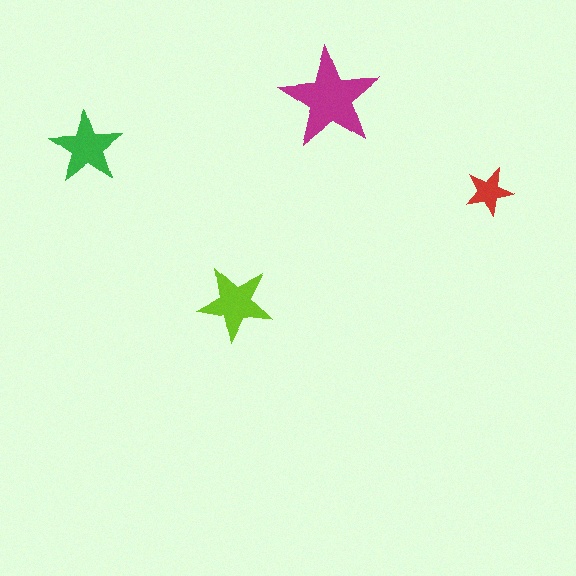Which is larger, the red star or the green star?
The green one.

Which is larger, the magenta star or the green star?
The magenta one.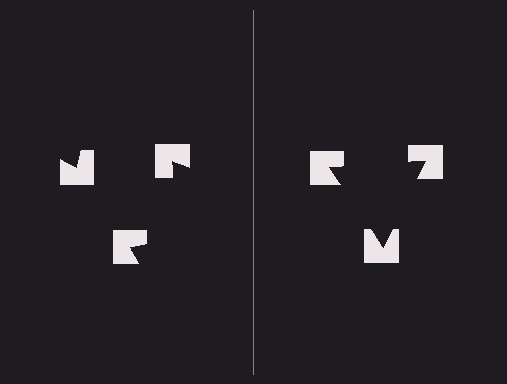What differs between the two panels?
The notched squares are positioned identically on both sides; only the wedge orientations differ. On the right they align to a triangle; on the left they are misaligned.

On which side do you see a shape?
An illusory triangle appears on the right side. On the left side the wedge cuts are rotated, so no coherent shape forms.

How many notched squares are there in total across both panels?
6 — 3 on each side.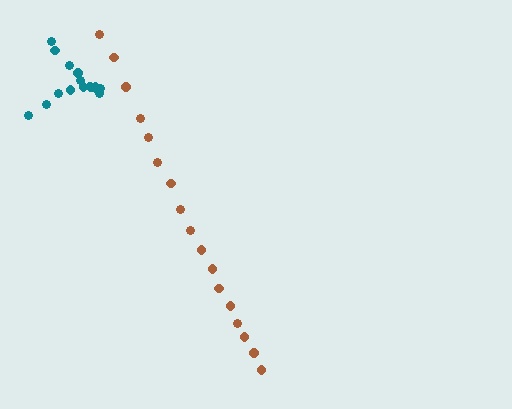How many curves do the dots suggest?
There are 2 distinct paths.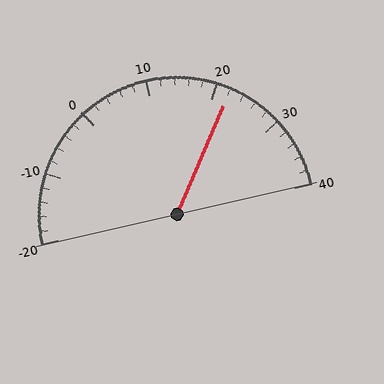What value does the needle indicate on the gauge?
The needle indicates approximately 22.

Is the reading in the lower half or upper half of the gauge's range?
The reading is in the upper half of the range (-20 to 40).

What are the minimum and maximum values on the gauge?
The gauge ranges from -20 to 40.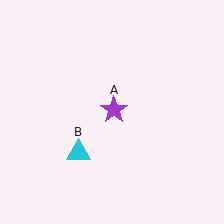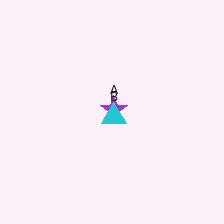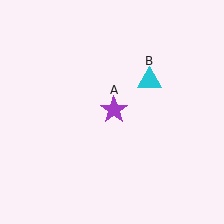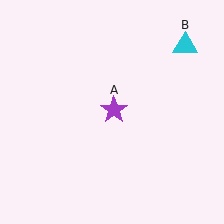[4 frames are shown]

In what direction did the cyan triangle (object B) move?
The cyan triangle (object B) moved up and to the right.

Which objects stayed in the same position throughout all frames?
Purple star (object A) remained stationary.